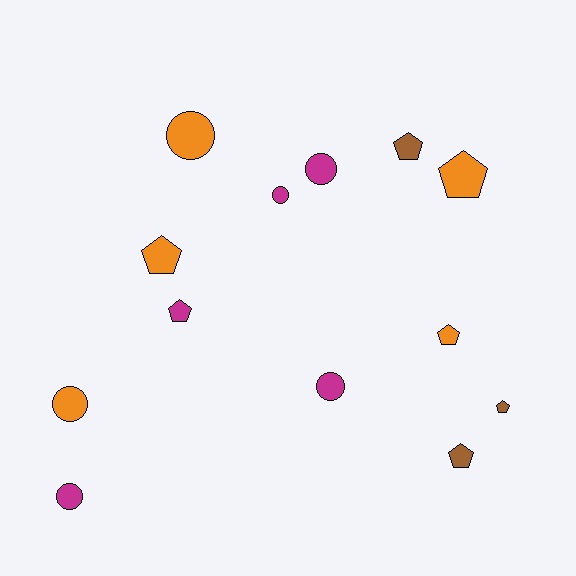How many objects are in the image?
There are 13 objects.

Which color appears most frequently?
Orange, with 5 objects.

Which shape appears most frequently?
Pentagon, with 7 objects.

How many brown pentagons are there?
There are 3 brown pentagons.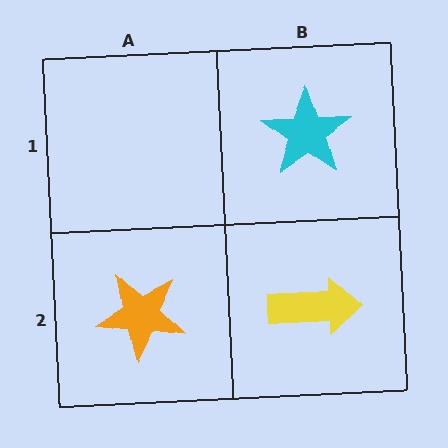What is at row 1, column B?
A cyan star.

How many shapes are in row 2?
2 shapes.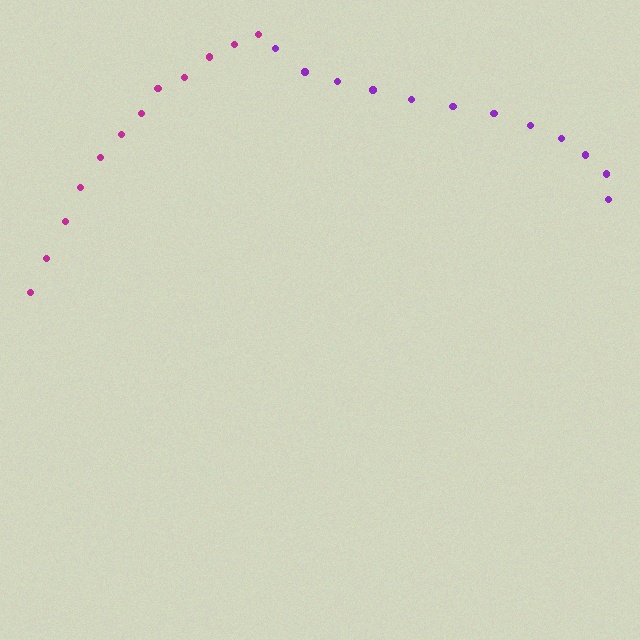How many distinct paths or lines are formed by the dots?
There are 2 distinct paths.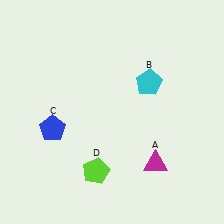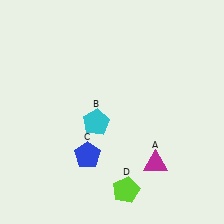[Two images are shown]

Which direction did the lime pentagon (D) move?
The lime pentagon (D) moved right.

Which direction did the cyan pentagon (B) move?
The cyan pentagon (B) moved left.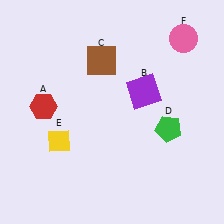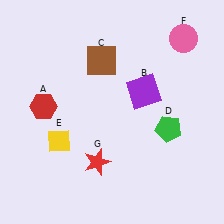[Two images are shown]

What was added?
A red star (G) was added in Image 2.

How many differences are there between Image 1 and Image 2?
There is 1 difference between the two images.